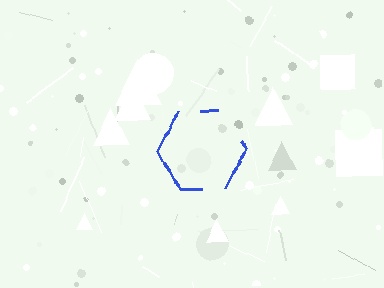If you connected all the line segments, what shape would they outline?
They would outline a hexagon.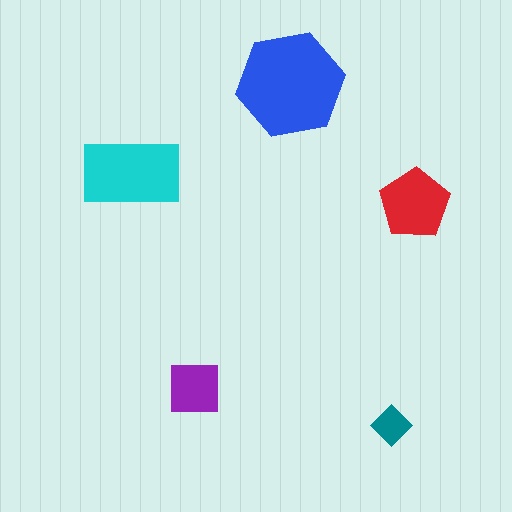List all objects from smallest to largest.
The teal diamond, the purple square, the red pentagon, the cyan rectangle, the blue hexagon.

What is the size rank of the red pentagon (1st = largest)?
3rd.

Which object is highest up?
The blue hexagon is topmost.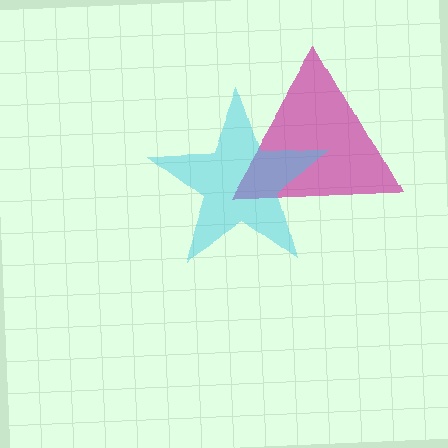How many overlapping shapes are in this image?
There are 2 overlapping shapes in the image.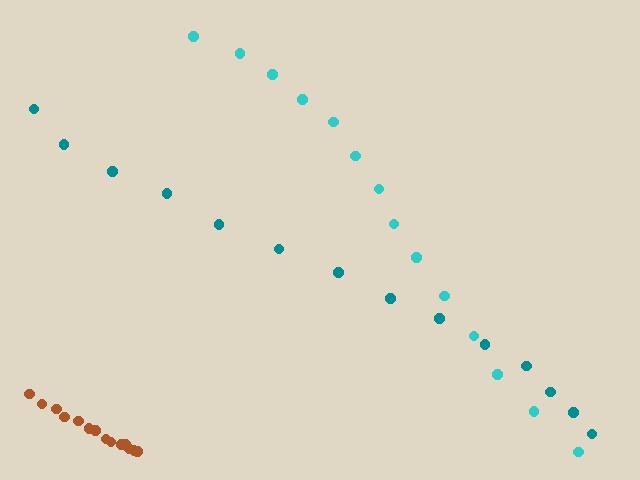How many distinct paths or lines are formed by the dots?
There are 3 distinct paths.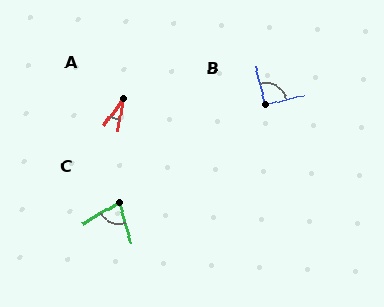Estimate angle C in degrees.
Approximately 75 degrees.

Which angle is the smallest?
A, at approximately 27 degrees.